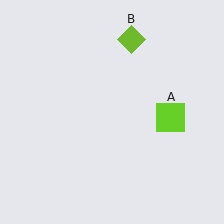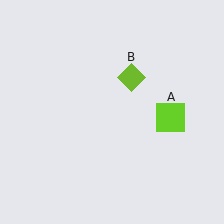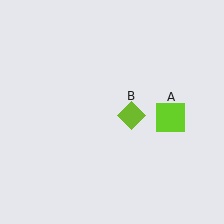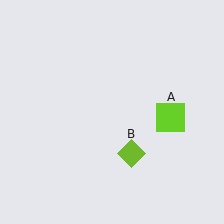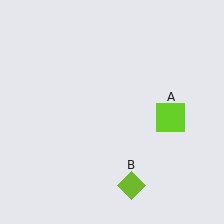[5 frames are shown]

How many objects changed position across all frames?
1 object changed position: lime diamond (object B).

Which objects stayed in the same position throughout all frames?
Lime square (object A) remained stationary.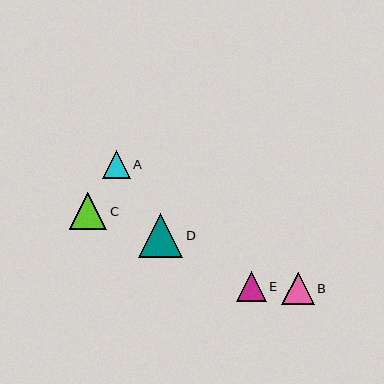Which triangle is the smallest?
Triangle A is the smallest with a size of approximately 28 pixels.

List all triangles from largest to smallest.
From largest to smallest: D, C, B, E, A.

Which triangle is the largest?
Triangle D is the largest with a size of approximately 44 pixels.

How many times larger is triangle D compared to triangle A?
Triangle D is approximately 1.6 times the size of triangle A.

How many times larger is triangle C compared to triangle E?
Triangle C is approximately 1.2 times the size of triangle E.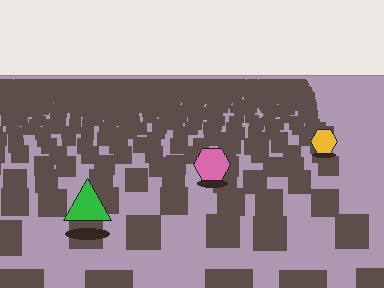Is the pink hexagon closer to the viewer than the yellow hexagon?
Yes. The pink hexagon is closer — you can tell from the texture gradient: the ground texture is coarser near it.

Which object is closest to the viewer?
The green triangle is closest. The texture marks near it are larger and more spread out.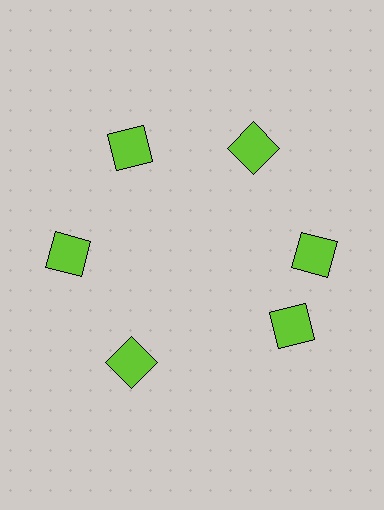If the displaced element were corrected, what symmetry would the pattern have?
It would have 6-fold rotational symmetry — the pattern would map onto itself every 60 degrees.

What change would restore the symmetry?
The symmetry would be restored by rotating it back into even spacing with its neighbors so that all 6 squares sit at equal angles and equal distance from the center.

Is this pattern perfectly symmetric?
No. The 6 lime squares are arranged in a ring, but one element near the 5 o'clock position is rotated out of alignment along the ring, breaking the 6-fold rotational symmetry.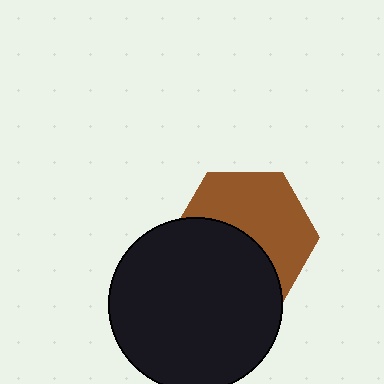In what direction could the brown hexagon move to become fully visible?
The brown hexagon could move up. That would shift it out from behind the black circle entirely.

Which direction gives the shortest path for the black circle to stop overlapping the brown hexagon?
Moving down gives the shortest separation.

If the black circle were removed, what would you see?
You would see the complete brown hexagon.